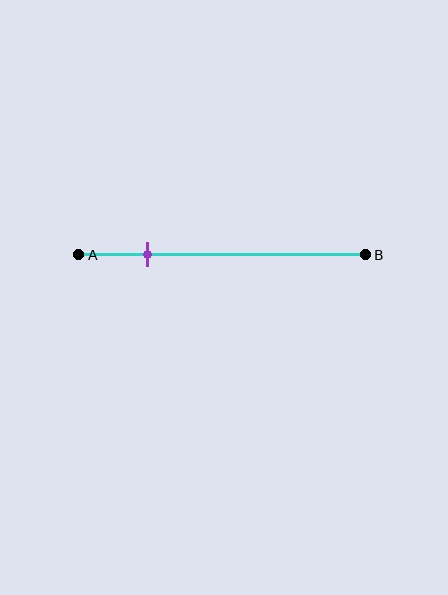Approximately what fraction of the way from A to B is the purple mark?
The purple mark is approximately 25% of the way from A to B.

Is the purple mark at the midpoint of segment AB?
No, the mark is at about 25% from A, not at the 50% midpoint.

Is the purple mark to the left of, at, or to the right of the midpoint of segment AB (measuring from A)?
The purple mark is to the left of the midpoint of segment AB.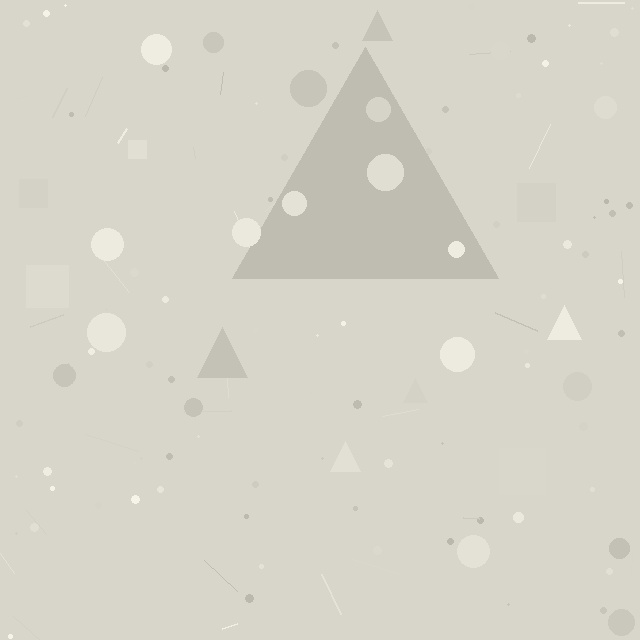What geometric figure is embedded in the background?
A triangle is embedded in the background.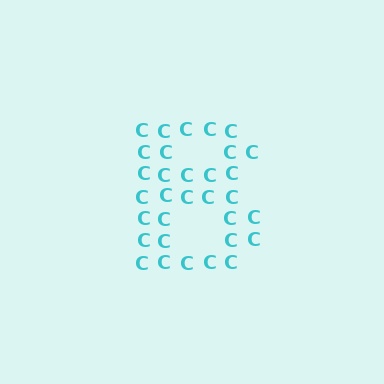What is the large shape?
The large shape is the letter B.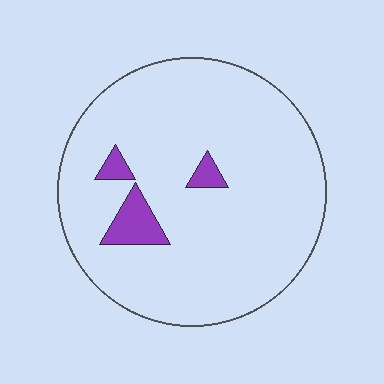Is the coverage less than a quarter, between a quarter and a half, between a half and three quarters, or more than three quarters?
Less than a quarter.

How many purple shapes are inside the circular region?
3.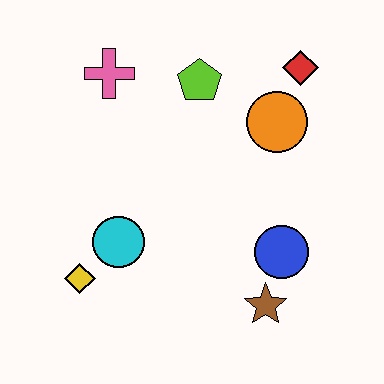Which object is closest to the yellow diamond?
The cyan circle is closest to the yellow diamond.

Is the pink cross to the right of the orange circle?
No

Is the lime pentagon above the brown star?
Yes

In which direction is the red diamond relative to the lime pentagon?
The red diamond is to the right of the lime pentagon.